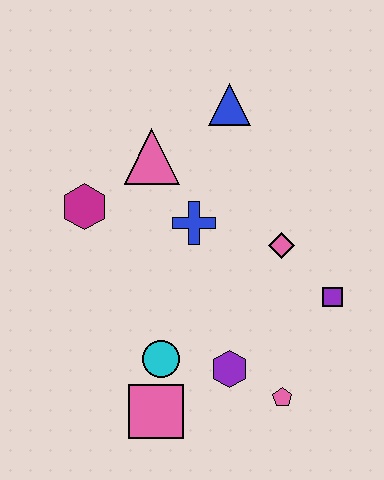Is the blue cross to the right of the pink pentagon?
No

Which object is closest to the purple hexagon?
The pink pentagon is closest to the purple hexagon.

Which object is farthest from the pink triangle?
The pink pentagon is farthest from the pink triangle.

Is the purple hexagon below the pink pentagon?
No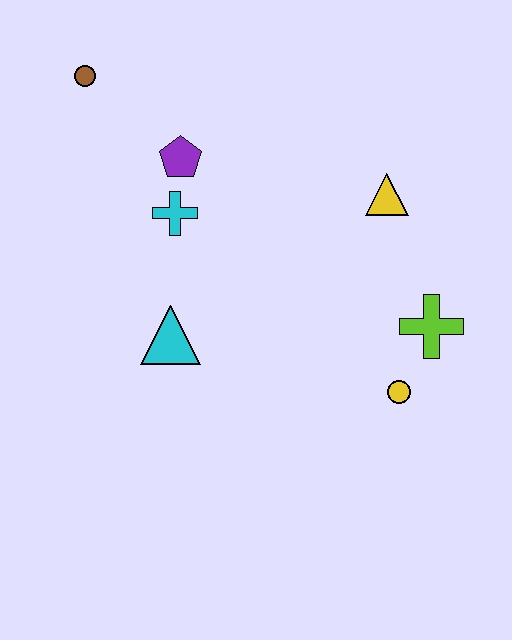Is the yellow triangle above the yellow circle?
Yes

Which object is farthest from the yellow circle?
The brown circle is farthest from the yellow circle.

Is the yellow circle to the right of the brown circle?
Yes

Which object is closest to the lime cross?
The yellow circle is closest to the lime cross.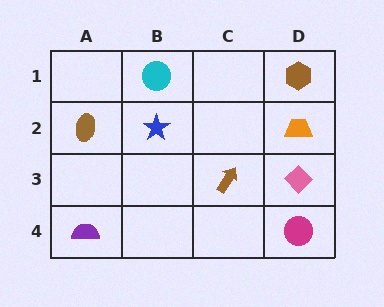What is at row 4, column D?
A magenta circle.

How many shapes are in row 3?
2 shapes.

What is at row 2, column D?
An orange trapezoid.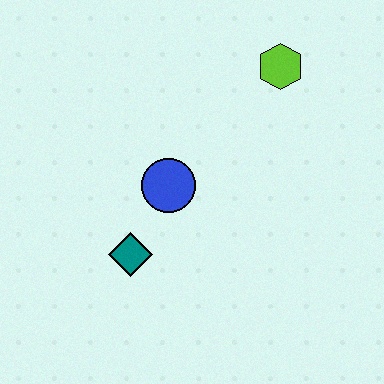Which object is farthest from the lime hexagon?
The teal diamond is farthest from the lime hexagon.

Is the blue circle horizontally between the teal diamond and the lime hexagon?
Yes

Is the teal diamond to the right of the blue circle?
No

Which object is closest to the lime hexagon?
The blue circle is closest to the lime hexagon.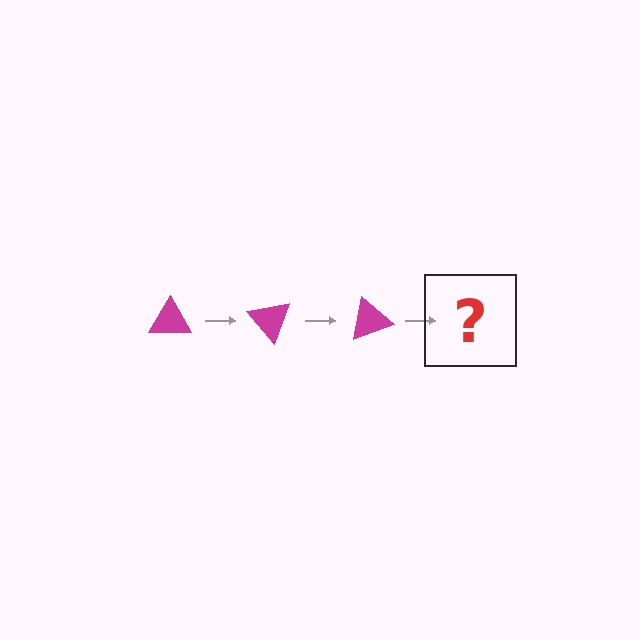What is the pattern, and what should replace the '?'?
The pattern is that the triangle rotates 50 degrees each step. The '?' should be a magenta triangle rotated 150 degrees.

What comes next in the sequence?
The next element should be a magenta triangle rotated 150 degrees.